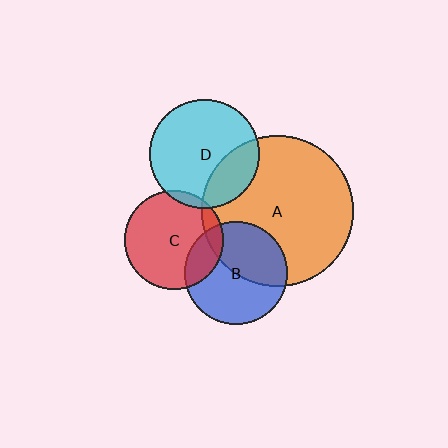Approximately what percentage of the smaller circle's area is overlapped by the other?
Approximately 20%.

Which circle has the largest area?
Circle A (orange).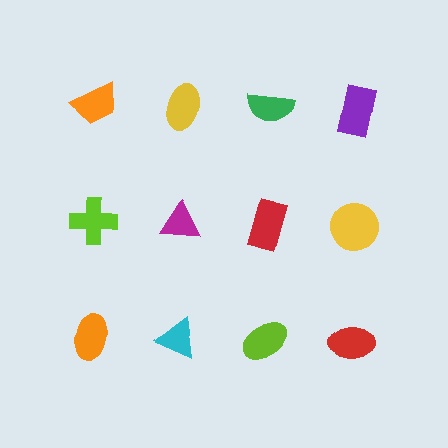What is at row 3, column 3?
A lime ellipse.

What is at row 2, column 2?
A magenta triangle.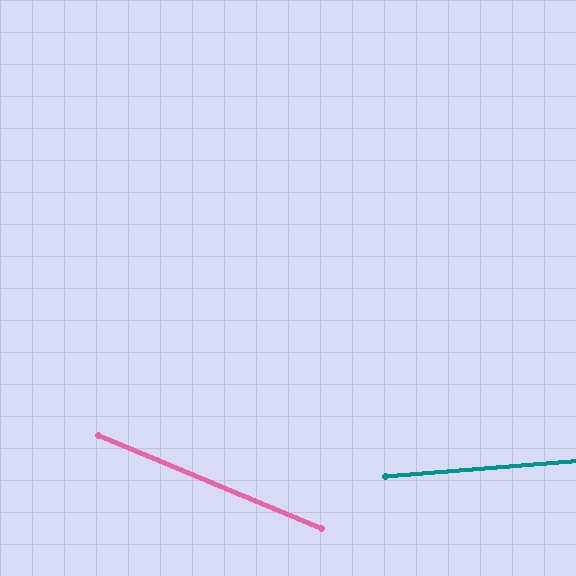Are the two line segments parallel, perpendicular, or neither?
Neither parallel nor perpendicular — they differ by about 27°.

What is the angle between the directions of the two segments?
Approximately 27 degrees.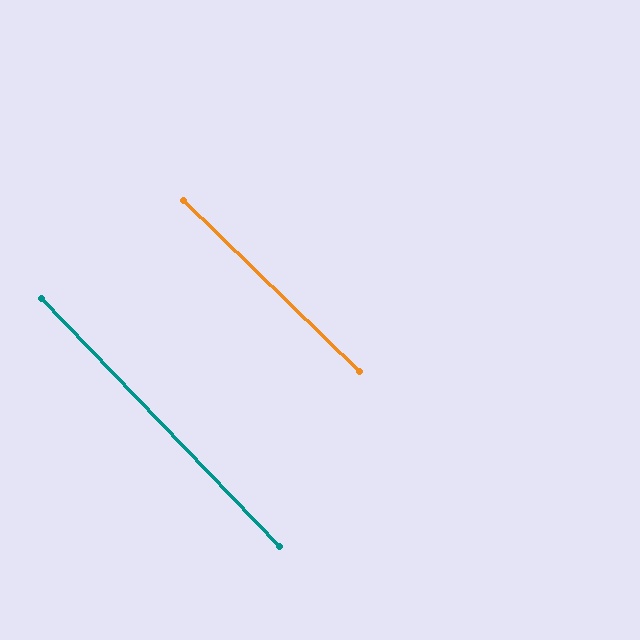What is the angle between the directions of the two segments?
Approximately 2 degrees.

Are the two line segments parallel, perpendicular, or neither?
Parallel — their directions differ by only 1.9°.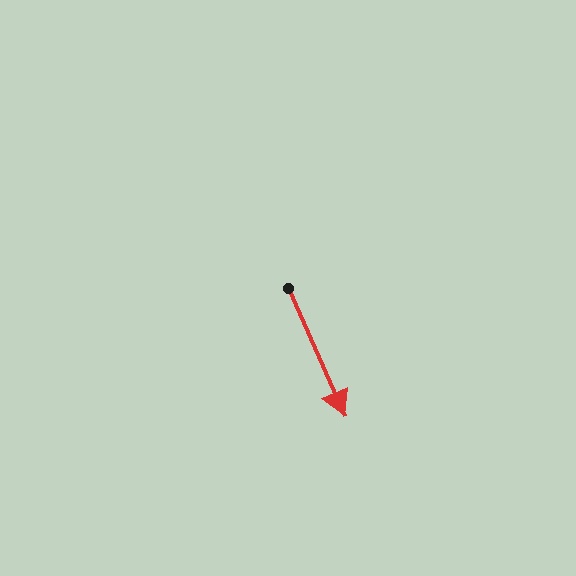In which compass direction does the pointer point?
Southeast.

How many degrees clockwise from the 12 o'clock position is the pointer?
Approximately 156 degrees.